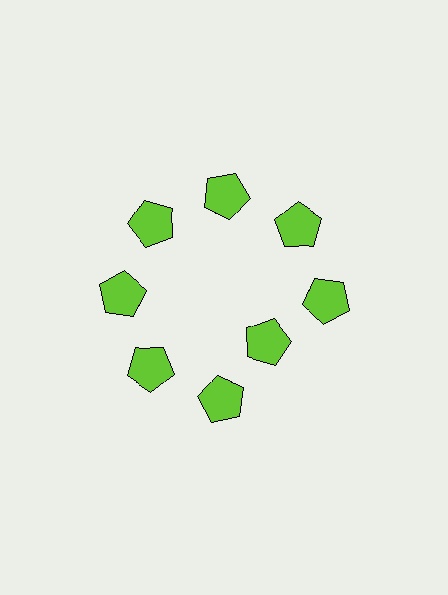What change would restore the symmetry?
The symmetry would be restored by moving it outward, back onto the ring so that all 8 pentagons sit at equal angles and equal distance from the center.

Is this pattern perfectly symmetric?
No. The 8 lime pentagons are arranged in a ring, but one element near the 4 o'clock position is pulled inward toward the center, breaking the 8-fold rotational symmetry.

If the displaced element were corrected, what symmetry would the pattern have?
It would have 8-fold rotational symmetry — the pattern would map onto itself every 45 degrees.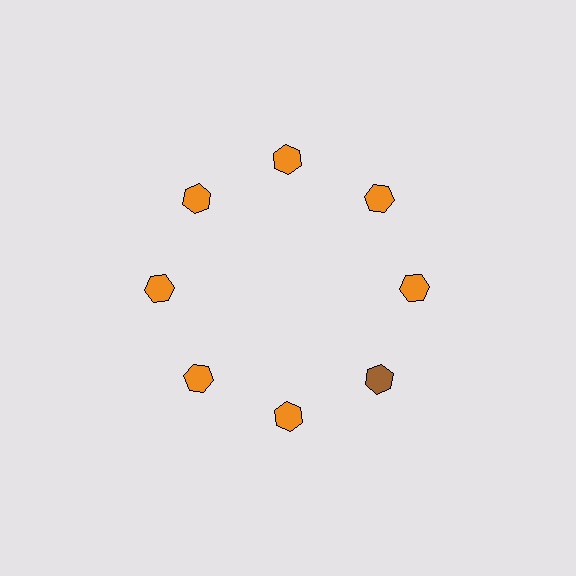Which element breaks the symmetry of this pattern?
The brown hexagon at roughly the 4 o'clock position breaks the symmetry. All other shapes are orange hexagons.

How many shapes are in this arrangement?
There are 8 shapes arranged in a ring pattern.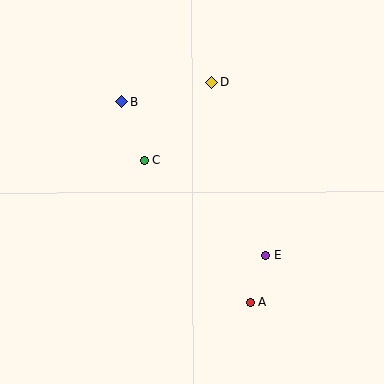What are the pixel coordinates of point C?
Point C is at (144, 160).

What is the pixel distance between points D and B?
The distance between D and B is 92 pixels.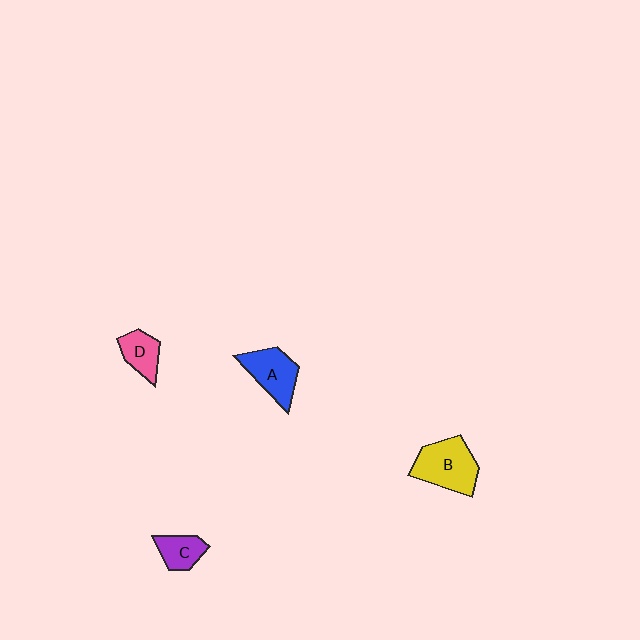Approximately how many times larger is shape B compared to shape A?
Approximately 1.2 times.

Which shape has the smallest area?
Shape C (purple).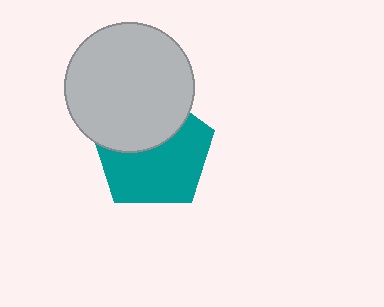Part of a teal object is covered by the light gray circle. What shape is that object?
It is a pentagon.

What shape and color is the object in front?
The object in front is a light gray circle.